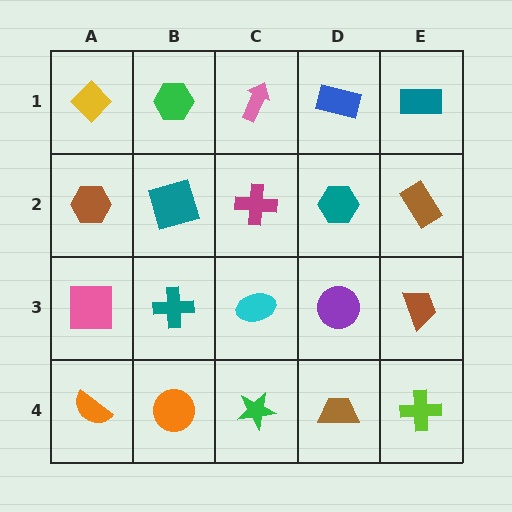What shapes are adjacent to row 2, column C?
A pink arrow (row 1, column C), a cyan ellipse (row 3, column C), a teal square (row 2, column B), a teal hexagon (row 2, column D).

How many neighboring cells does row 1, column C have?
3.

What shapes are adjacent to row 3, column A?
A brown hexagon (row 2, column A), an orange semicircle (row 4, column A), a teal cross (row 3, column B).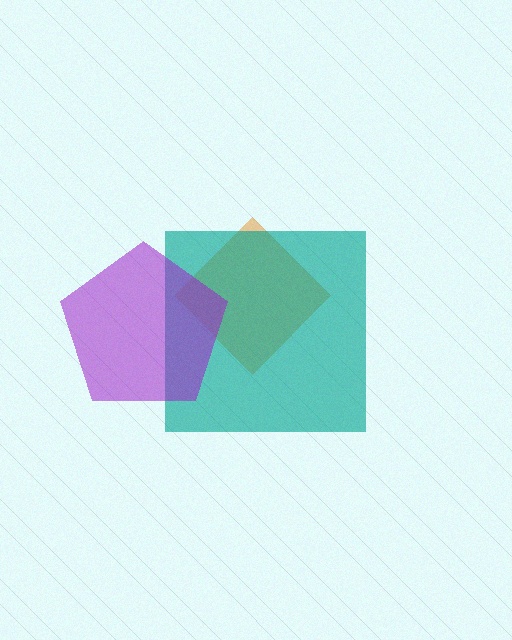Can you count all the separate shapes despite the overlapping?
Yes, there are 3 separate shapes.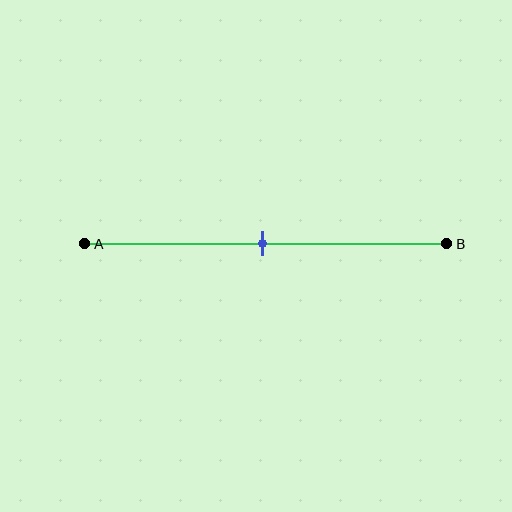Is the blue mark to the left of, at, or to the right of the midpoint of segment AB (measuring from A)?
The blue mark is approximately at the midpoint of segment AB.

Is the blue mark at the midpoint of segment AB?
Yes, the mark is approximately at the midpoint.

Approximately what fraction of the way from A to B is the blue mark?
The blue mark is approximately 50% of the way from A to B.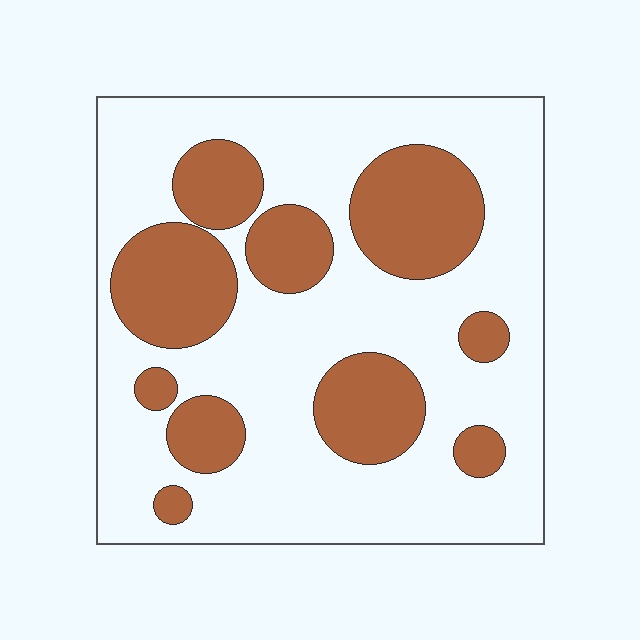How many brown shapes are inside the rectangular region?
10.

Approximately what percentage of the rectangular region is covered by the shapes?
Approximately 30%.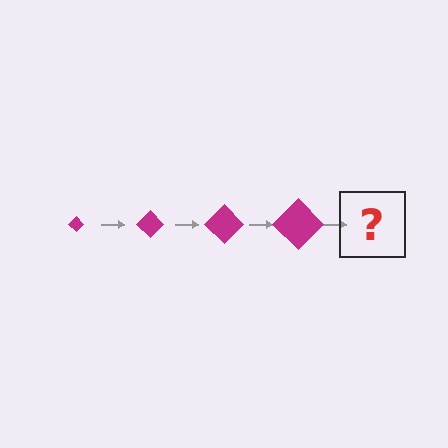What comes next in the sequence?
The next element should be a magenta diamond, larger than the previous one.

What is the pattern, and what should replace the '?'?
The pattern is that the diamond gets progressively larger each step. The '?' should be a magenta diamond, larger than the previous one.